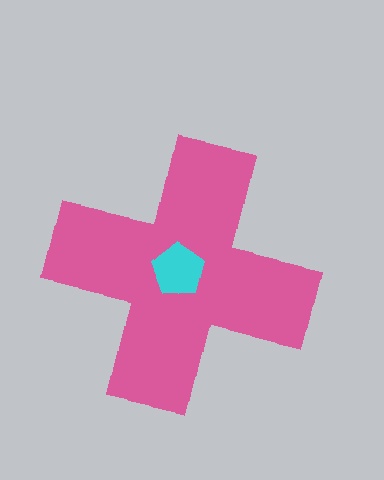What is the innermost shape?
The cyan pentagon.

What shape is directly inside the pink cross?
The cyan pentagon.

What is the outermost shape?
The pink cross.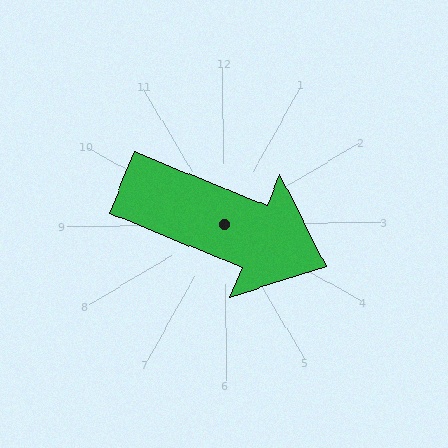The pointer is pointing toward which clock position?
Roughly 4 o'clock.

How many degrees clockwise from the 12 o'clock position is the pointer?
Approximately 113 degrees.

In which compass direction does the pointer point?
Southeast.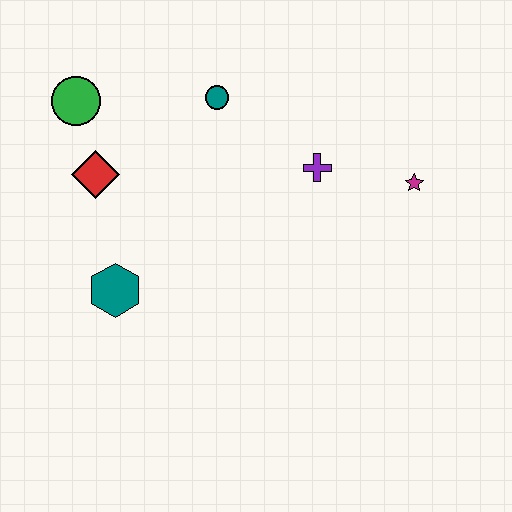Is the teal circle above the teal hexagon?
Yes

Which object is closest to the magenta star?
The purple cross is closest to the magenta star.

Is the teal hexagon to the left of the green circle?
No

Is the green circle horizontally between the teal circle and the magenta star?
No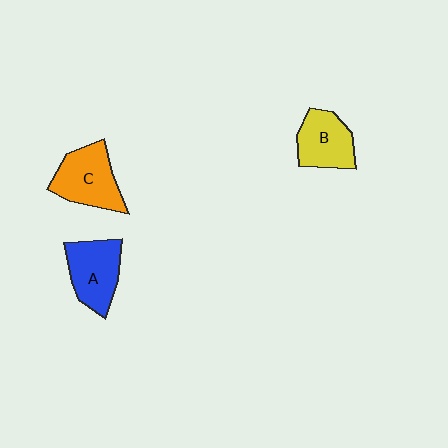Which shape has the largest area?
Shape C (orange).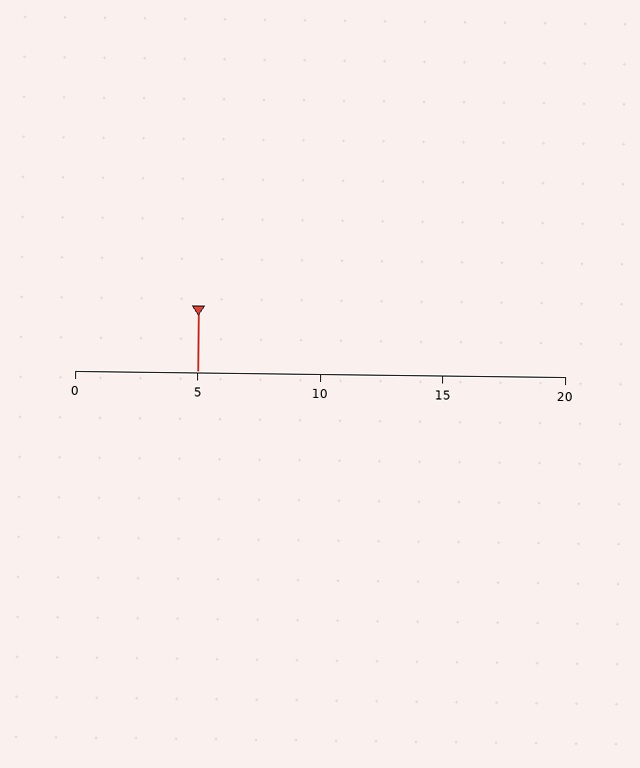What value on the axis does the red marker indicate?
The marker indicates approximately 5.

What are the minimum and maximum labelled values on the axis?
The axis runs from 0 to 20.